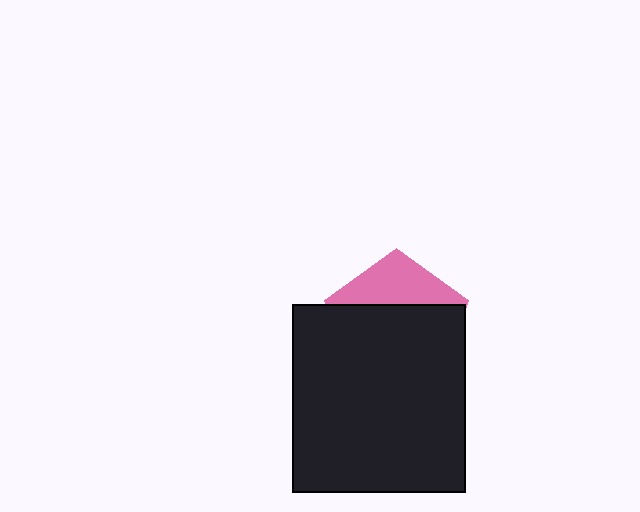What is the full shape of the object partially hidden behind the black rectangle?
The partially hidden object is a pink pentagon.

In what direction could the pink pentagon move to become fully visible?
The pink pentagon could move up. That would shift it out from behind the black rectangle entirely.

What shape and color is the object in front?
The object in front is a black rectangle.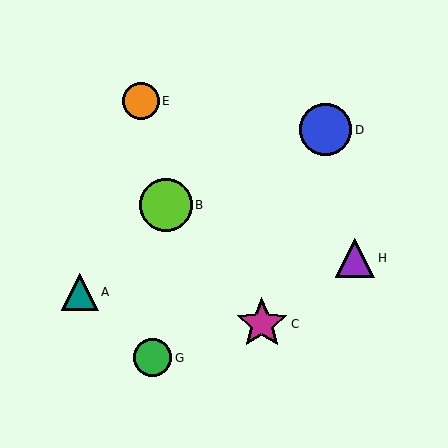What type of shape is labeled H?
Shape H is a purple triangle.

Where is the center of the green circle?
The center of the green circle is at (152, 358).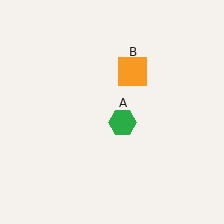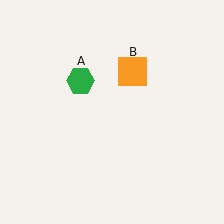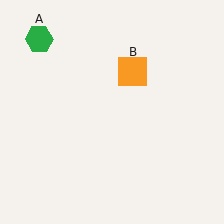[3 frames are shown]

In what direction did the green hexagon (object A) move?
The green hexagon (object A) moved up and to the left.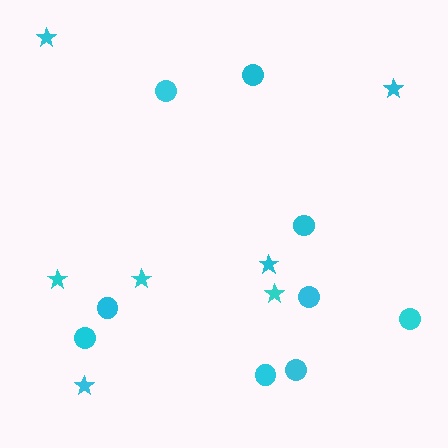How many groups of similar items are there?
There are 2 groups: one group of circles (9) and one group of stars (7).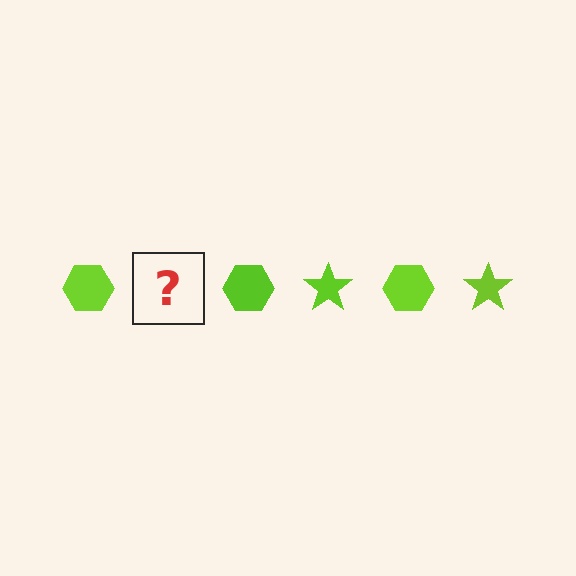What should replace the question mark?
The question mark should be replaced with a lime star.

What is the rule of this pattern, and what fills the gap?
The rule is that the pattern cycles through hexagon, star shapes in lime. The gap should be filled with a lime star.